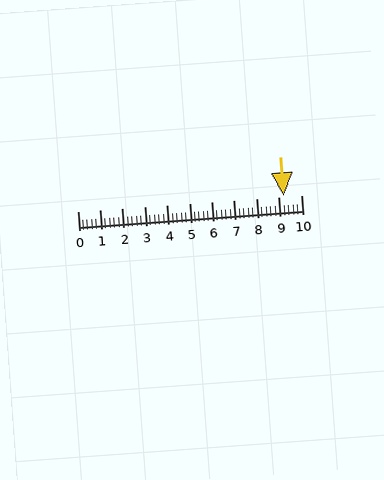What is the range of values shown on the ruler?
The ruler shows values from 0 to 10.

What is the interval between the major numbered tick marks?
The major tick marks are spaced 1 units apart.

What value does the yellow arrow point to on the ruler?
The yellow arrow points to approximately 9.2.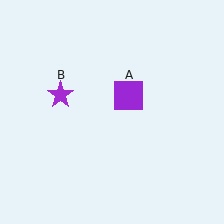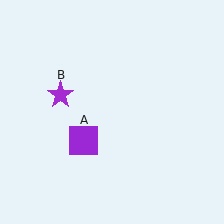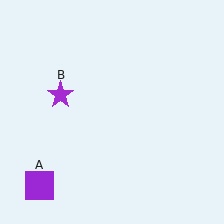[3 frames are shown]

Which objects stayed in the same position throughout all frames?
Purple star (object B) remained stationary.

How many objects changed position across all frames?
1 object changed position: purple square (object A).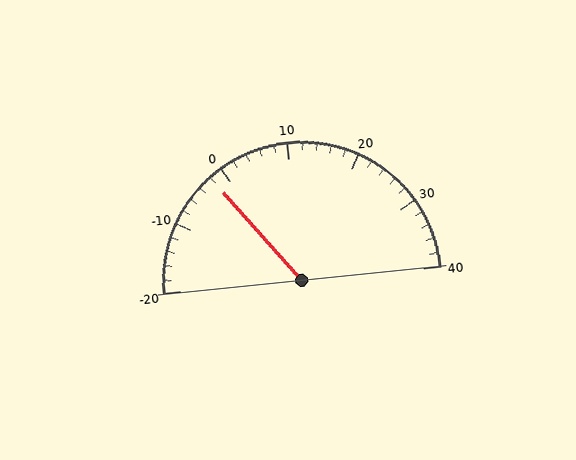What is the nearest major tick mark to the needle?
The nearest major tick mark is 0.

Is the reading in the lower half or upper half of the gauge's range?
The reading is in the lower half of the range (-20 to 40).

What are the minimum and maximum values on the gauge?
The gauge ranges from -20 to 40.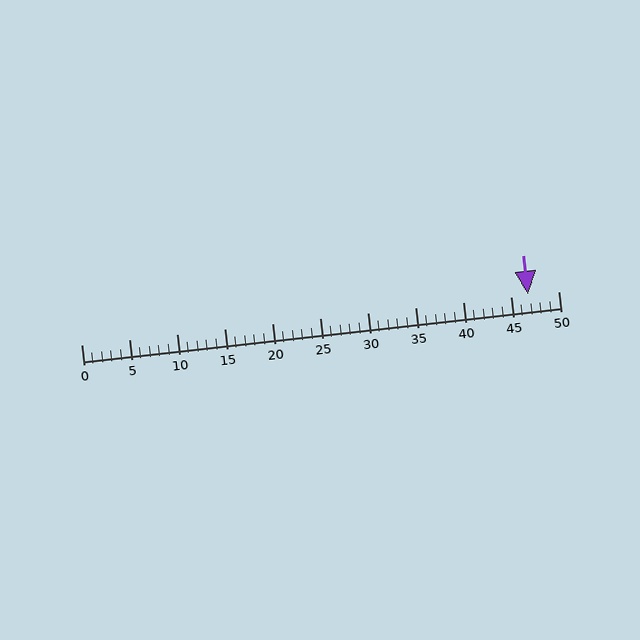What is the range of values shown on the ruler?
The ruler shows values from 0 to 50.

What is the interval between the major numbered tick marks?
The major tick marks are spaced 5 units apart.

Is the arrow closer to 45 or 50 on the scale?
The arrow is closer to 45.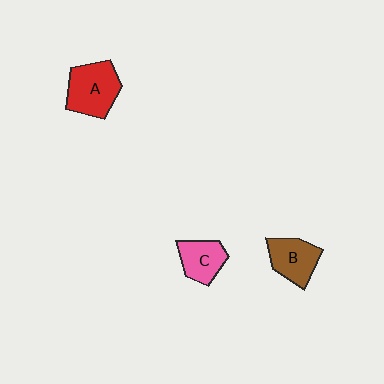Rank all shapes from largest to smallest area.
From largest to smallest: A (red), B (brown), C (pink).